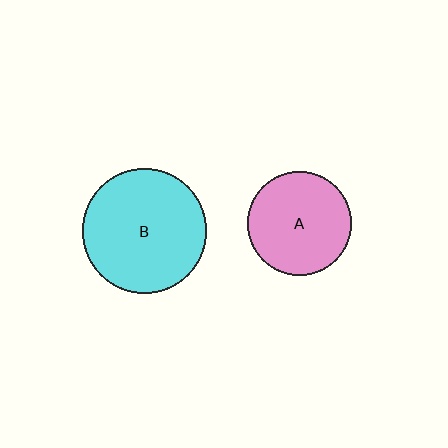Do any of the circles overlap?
No, none of the circles overlap.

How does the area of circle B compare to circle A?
Approximately 1.4 times.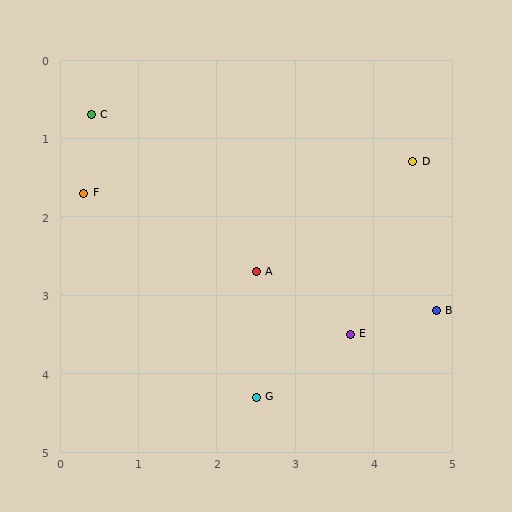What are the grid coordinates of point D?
Point D is at approximately (4.5, 1.3).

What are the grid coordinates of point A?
Point A is at approximately (2.5, 2.7).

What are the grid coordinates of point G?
Point G is at approximately (2.5, 4.3).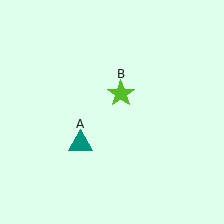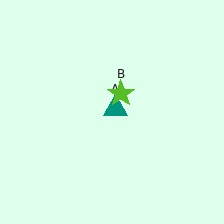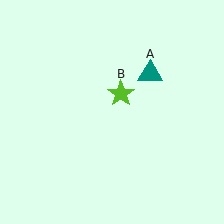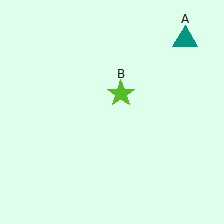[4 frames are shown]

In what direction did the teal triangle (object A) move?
The teal triangle (object A) moved up and to the right.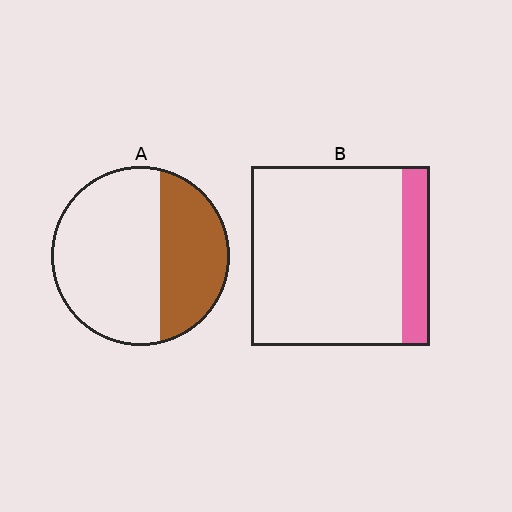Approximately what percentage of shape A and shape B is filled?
A is approximately 35% and B is approximately 15%.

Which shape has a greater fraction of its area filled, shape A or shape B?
Shape A.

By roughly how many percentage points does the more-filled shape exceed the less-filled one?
By roughly 20 percentage points (A over B).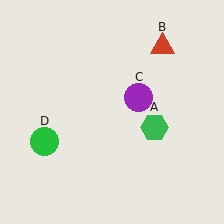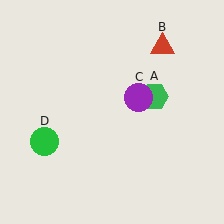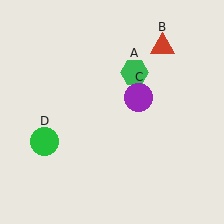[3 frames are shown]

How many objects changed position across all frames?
1 object changed position: green hexagon (object A).